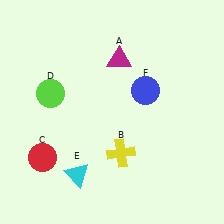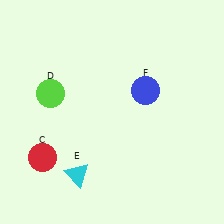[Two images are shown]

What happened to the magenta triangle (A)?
The magenta triangle (A) was removed in Image 2. It was in the top-right area of Image 1.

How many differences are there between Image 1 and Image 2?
There are 2 differences between the two images.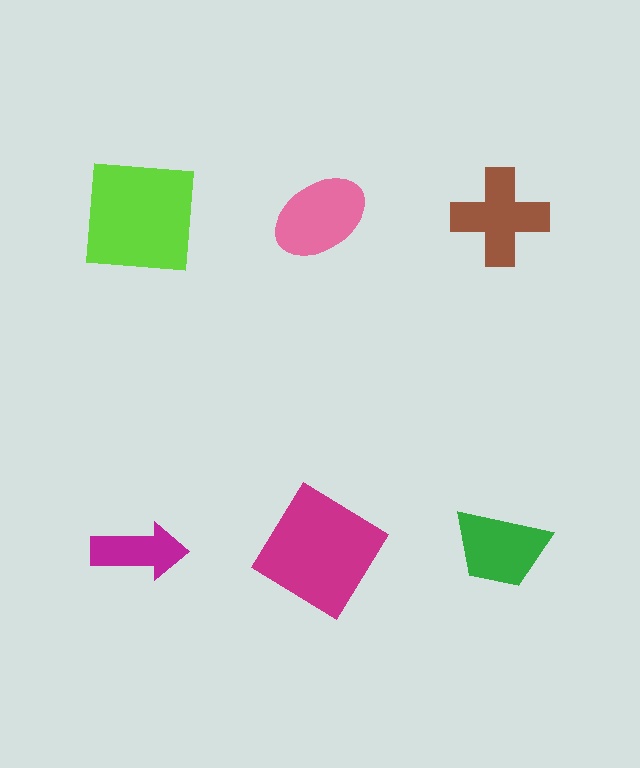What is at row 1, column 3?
A brown cross.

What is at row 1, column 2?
A pink ellipse.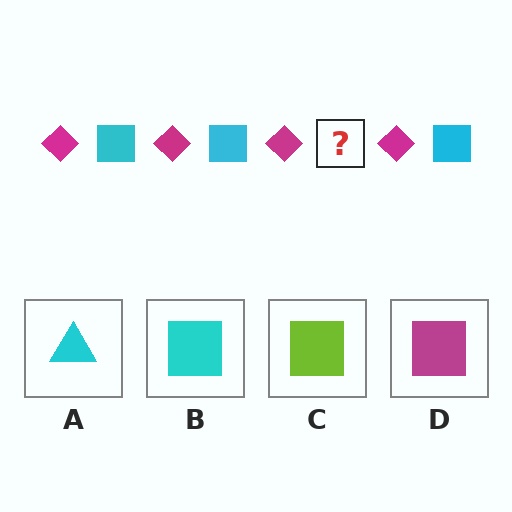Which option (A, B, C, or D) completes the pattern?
B.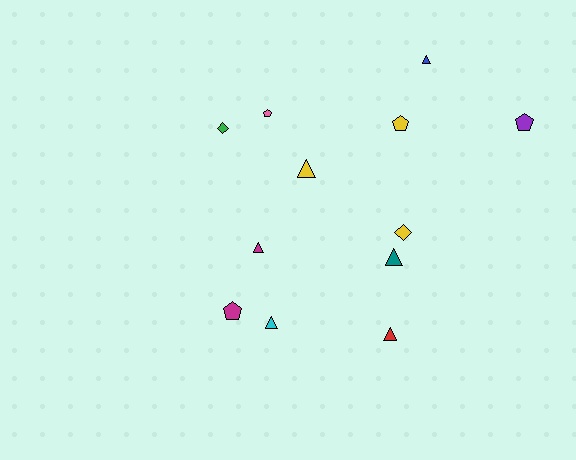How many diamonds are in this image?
There are 2 diamonds.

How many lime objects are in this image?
There are no lime objects.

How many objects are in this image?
There are 12 objects.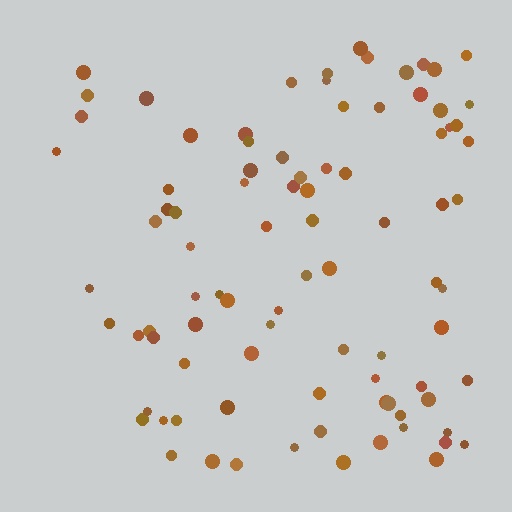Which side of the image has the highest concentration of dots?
The right.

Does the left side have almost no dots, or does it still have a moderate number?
Still a moderate number, just noticeably fewer than the right.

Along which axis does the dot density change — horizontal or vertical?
Horizontal.